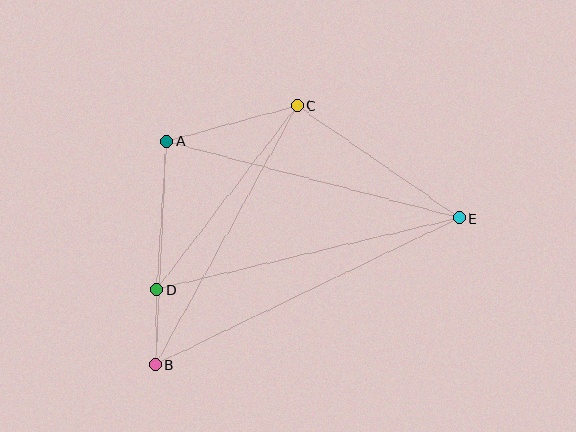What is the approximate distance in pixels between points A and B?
The distance between A and B is approximately 224 pixels.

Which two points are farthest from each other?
Points B and E are farthest from each other.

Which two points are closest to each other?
Points B and D are closest to each other.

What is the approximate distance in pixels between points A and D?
The distance between A and D is approximately 149 pixels.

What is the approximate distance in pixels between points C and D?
The distance between C and D is approximately 231 pixels.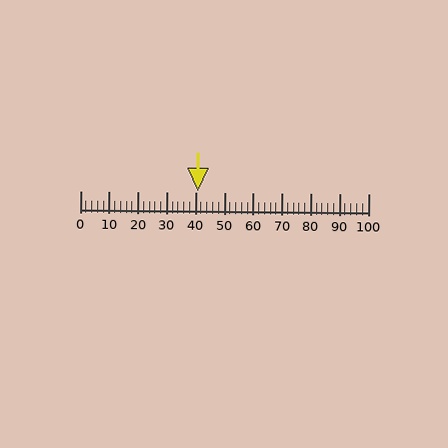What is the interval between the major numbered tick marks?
The major tick marks are spaced 10 units apart.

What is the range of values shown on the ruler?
The ruler shows values from 0 to 100.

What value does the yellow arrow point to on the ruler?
The yellow arrow points to approximately 41.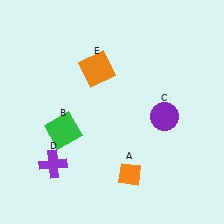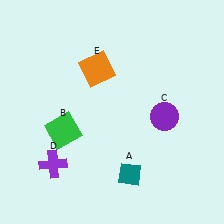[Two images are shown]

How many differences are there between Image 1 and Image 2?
There is 1 difference between the two images.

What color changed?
The diamond (A) changed from orange in Image 1 to teal in Image 2.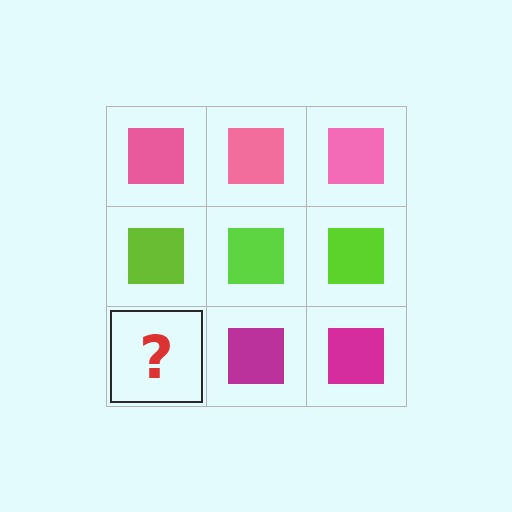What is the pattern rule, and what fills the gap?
The rule is that each row has a consistent color. The gap should be filled with a magenta square.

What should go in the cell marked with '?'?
The missing cell should contain a magenta square.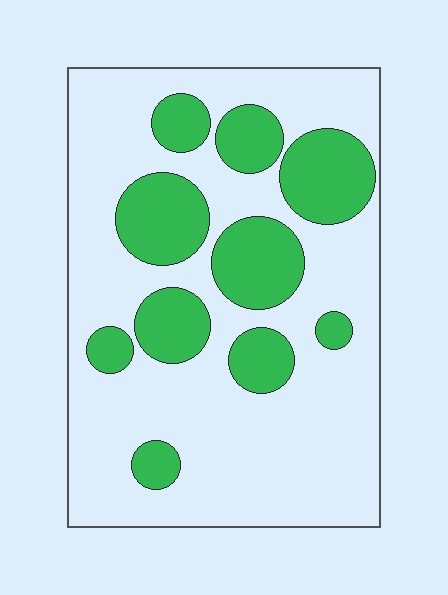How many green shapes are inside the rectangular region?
10.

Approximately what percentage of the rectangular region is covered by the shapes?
Approximately 30%.